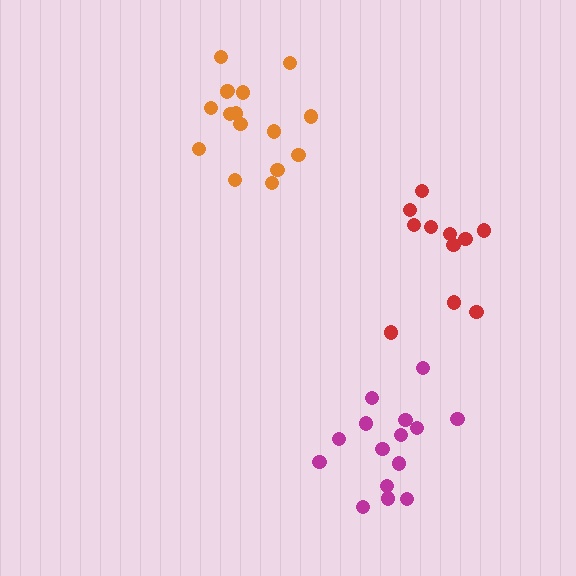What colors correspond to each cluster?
The clusters are colored: magenta, orange, red.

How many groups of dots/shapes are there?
There are 3 groups.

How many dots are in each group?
Group 1: 15 dots, Group 2: 16 dots, Group 3: 11 dots (42 total).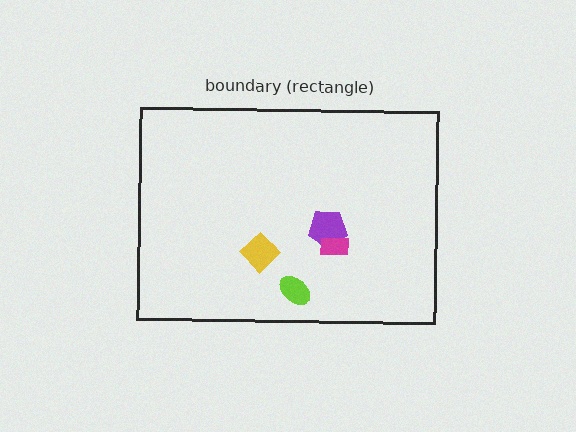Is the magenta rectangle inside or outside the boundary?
Inside.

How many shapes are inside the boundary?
4 inside, 0 outside.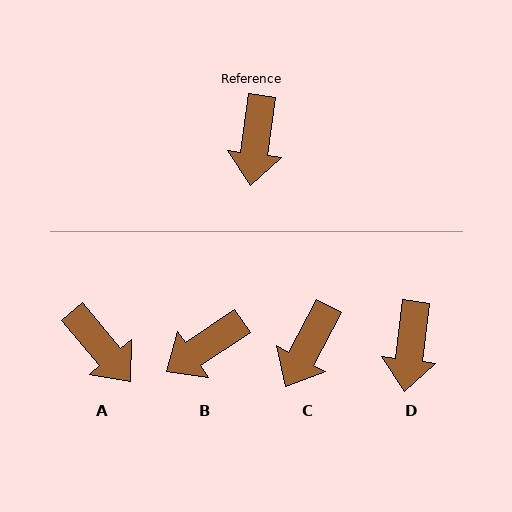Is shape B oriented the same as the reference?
No, it is off by about 49 degrees.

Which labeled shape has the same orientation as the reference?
D.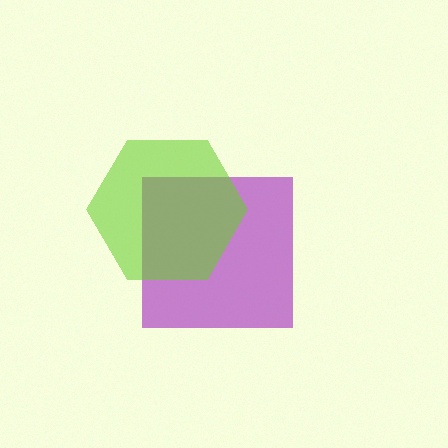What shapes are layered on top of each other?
The layered shapes are: a purple square, a lime hexagon.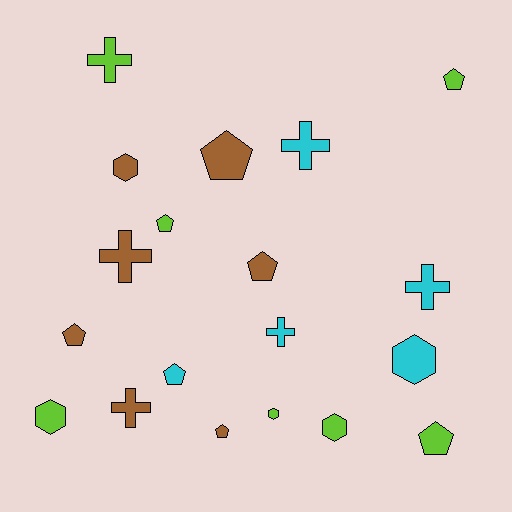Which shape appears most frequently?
Pentagon, with 8 objects.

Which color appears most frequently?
Lime, with 7 objects.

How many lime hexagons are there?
There are 3 lime hexagons.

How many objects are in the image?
There are 19 objects.